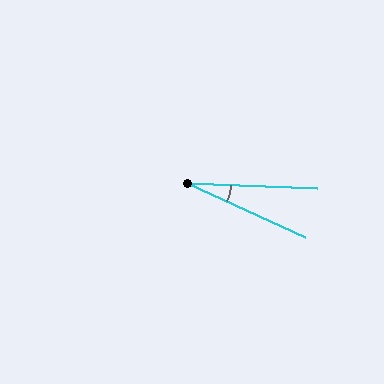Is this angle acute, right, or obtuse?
It is acute.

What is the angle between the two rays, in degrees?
Approximately 23 degrees.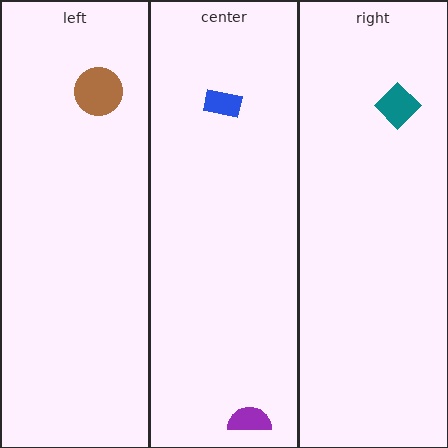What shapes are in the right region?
The teal diamond.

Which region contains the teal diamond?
The right region.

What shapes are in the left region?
The brown circle.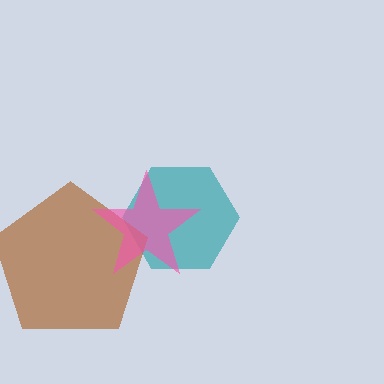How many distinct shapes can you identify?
There are 3 distinct shapes: a teal hexagon, a brown pentagon, a pink star.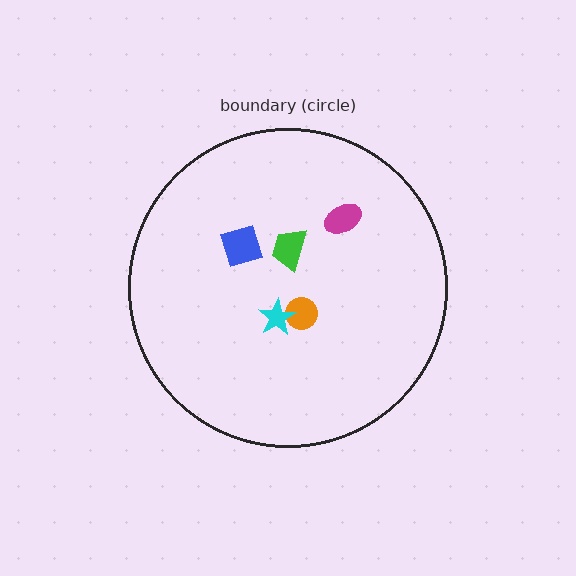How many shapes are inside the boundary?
5 inside, 0 outside.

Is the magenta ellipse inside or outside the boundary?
Inside.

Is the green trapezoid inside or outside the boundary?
Inside.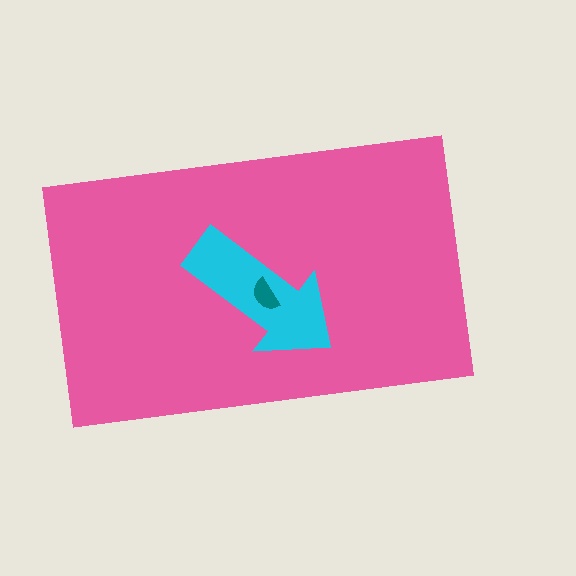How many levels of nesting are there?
3.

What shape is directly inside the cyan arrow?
The teal semicircle.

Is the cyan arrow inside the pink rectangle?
Yes.